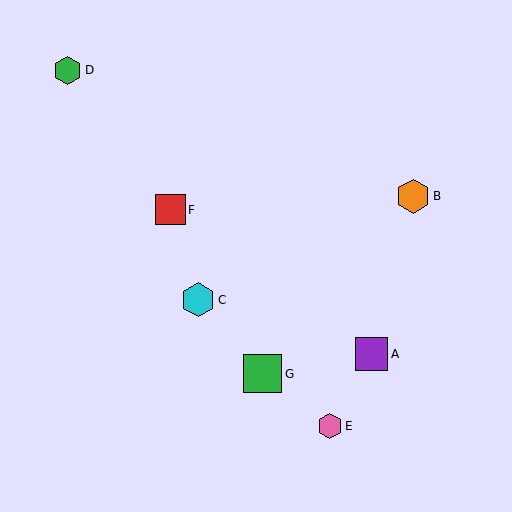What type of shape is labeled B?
Shape B is an orange hexagon.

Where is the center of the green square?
The center of the green square is at (263, 374).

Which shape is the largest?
The green square (labeled G) is the largest.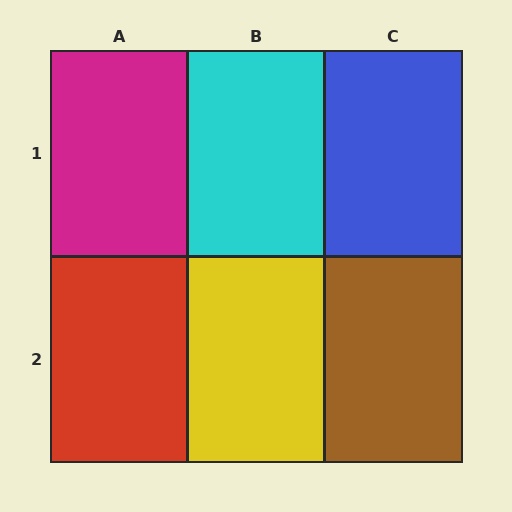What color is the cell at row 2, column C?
Brown.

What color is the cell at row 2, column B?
Yellow.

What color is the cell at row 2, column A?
Red.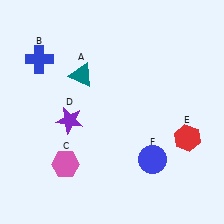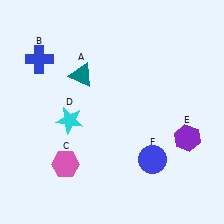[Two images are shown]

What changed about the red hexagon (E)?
In Image 1, E is red. In Image 2, it changed to purple.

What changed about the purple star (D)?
In Image 1, D is purple. In Image 2, it changed to cyan.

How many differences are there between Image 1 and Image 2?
There are 2 differences between the two images.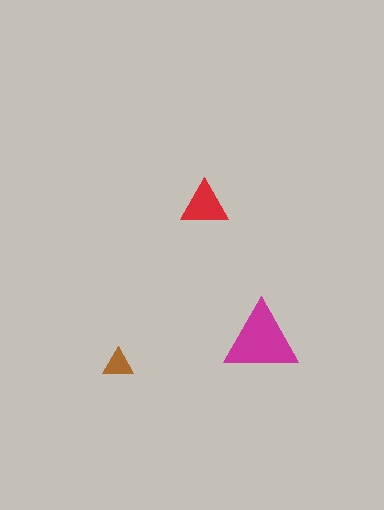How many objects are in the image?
There are 3 objects in the image.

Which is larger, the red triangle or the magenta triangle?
The magenta one.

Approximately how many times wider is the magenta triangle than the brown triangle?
About 2.5 times wider.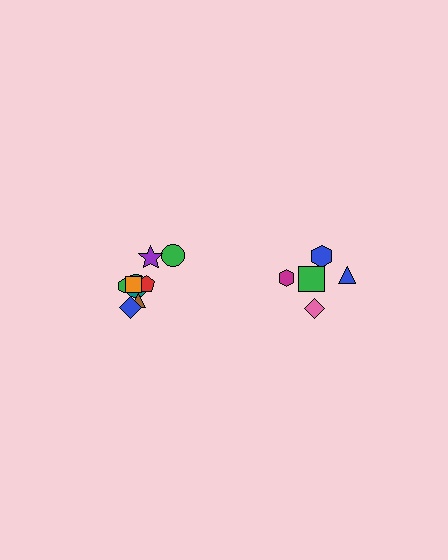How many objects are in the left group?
There are 8 objects.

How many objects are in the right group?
There are 5 objects.